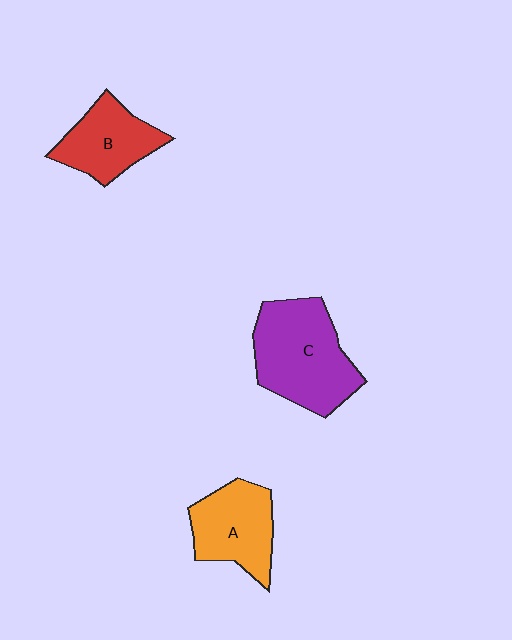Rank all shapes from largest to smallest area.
From largest to smallest: C (purple), A (orange), B (red).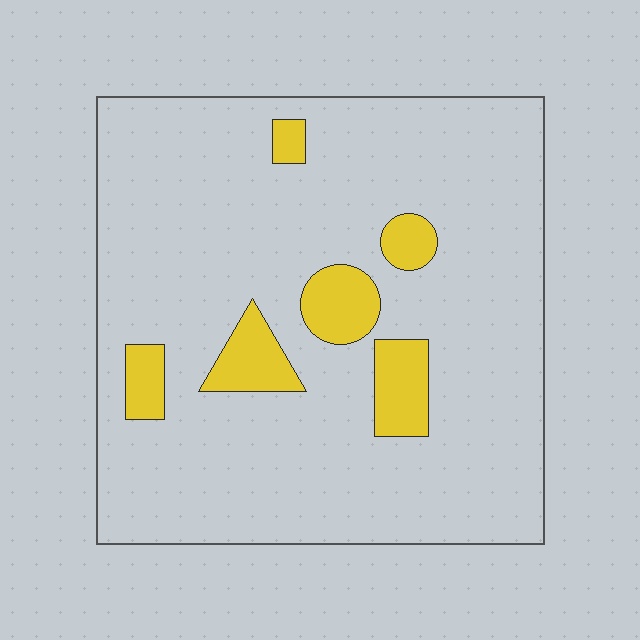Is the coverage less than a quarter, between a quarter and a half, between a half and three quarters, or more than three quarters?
Less than a quarter.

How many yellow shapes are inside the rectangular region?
6.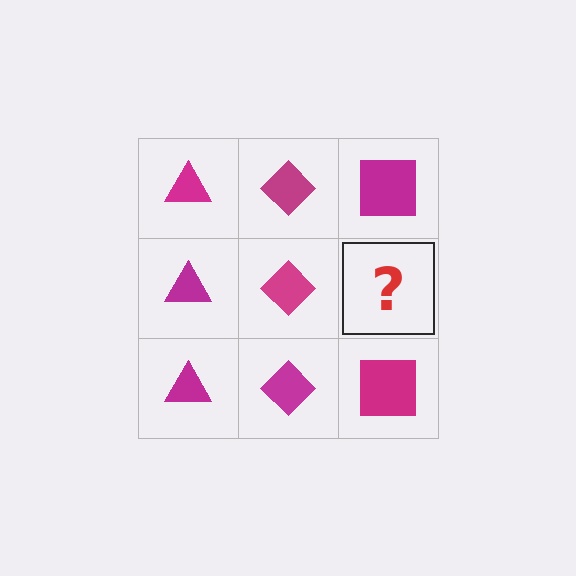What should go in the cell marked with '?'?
The missing cell should contain a magenta square.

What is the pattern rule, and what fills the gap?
The rule is that each column has a consistent shape. The gap should be filled with a magenta square.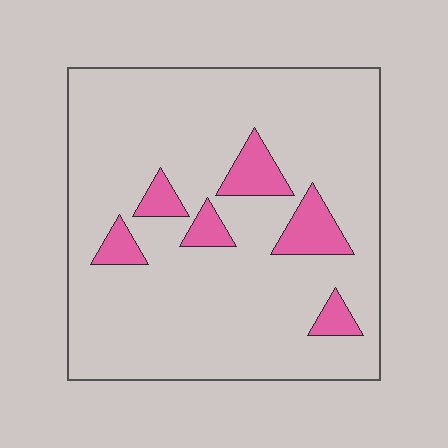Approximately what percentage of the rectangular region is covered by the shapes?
Approximately 10%.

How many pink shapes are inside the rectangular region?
6.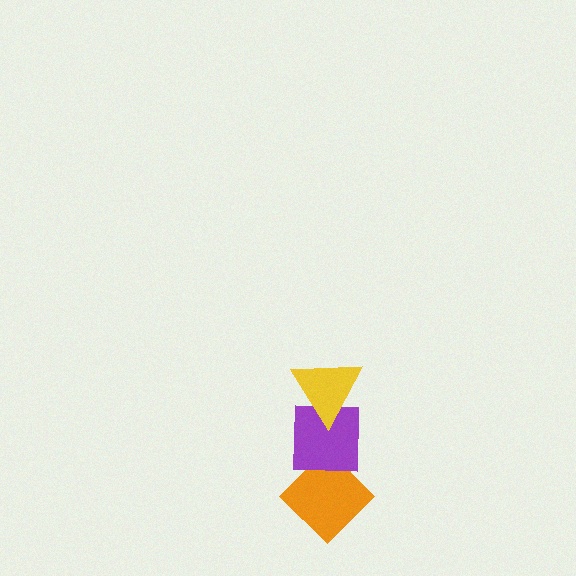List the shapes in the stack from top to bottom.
From top to bottom: the yellow triangle, the purple square, the orange diamond.